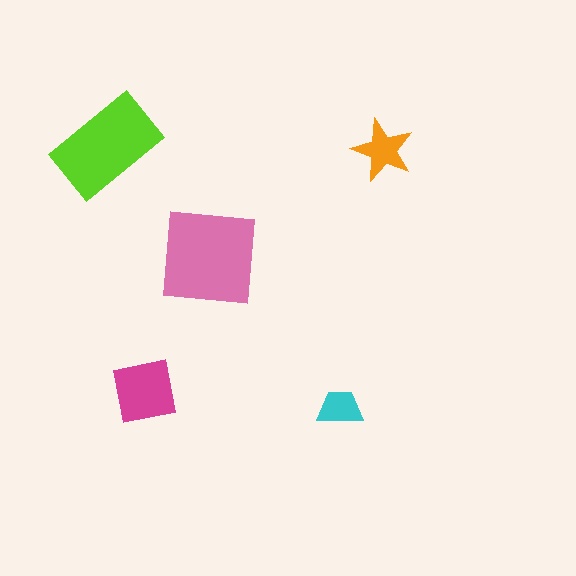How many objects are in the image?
There are 5 objects in the image.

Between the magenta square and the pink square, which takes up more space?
The pink square.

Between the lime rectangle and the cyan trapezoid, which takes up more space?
The lime rectangle.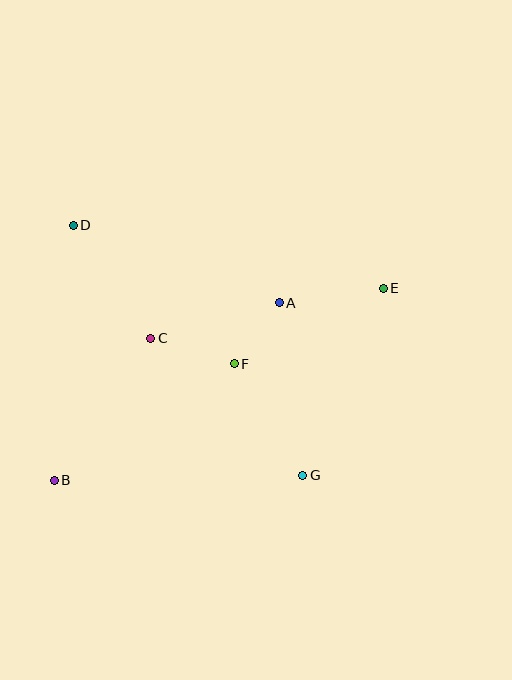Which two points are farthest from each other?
Points B and E are farthest from each other.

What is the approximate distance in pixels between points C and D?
The distance between C and D is approximately 137 pixels.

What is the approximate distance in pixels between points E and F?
The distance between E and F is approximately 167 pixels.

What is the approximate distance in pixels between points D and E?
The distance between D and E is approximately 316 pixels.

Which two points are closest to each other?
Points A and F are closest to each other.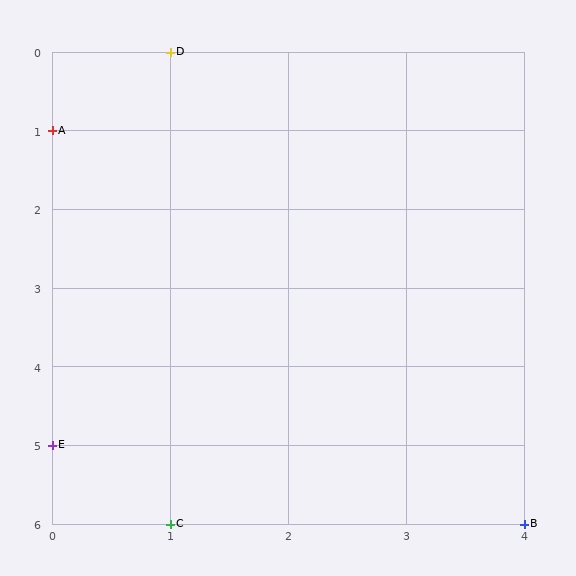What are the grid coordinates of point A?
Point A is at grid coordinates (0, 1).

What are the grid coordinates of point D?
Point D is at grid coordinates (1, 0).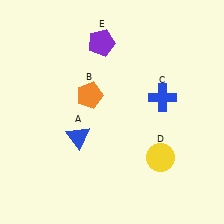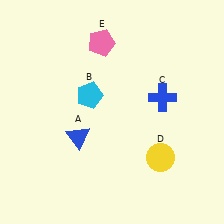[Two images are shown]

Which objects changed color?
B changed from orange to cyan. E changed from purple to pink.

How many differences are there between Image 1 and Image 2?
There are 2 differences between the two images.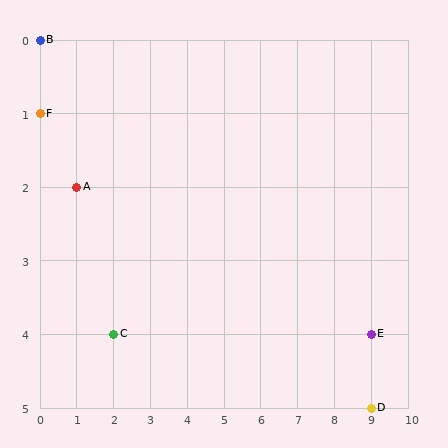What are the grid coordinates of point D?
Point D is at grid coordinates (9, 5).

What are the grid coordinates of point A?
Point A is at grid coordinates (1, 2).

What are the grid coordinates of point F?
Point F is at grid coordinates (0, 1).